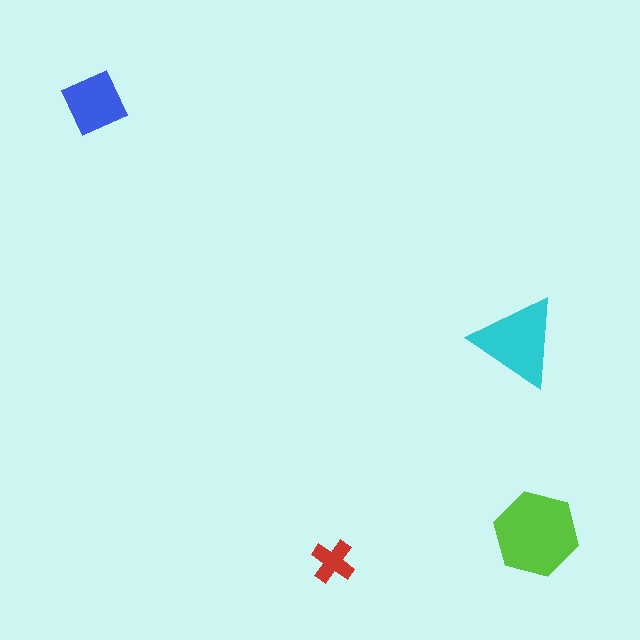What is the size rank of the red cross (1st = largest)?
4th.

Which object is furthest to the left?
The blue square is leftmost.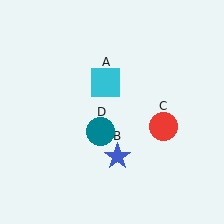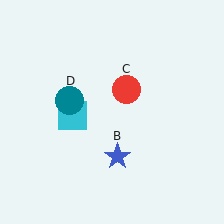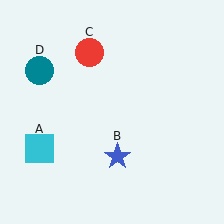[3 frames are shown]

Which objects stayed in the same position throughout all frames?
Blue star (object B) remained stationary.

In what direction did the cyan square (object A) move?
The cyan square (object A) moved down and to the left.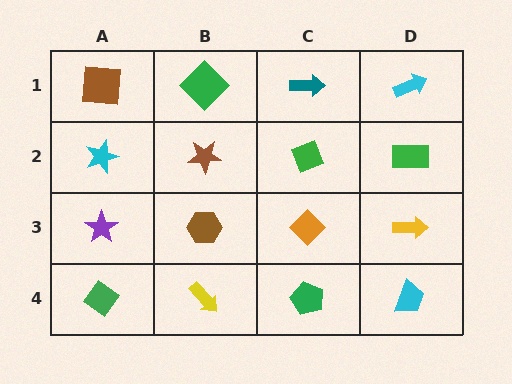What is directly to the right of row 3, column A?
A brown hexagon.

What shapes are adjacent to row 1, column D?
A green rectangle (row 2, column D), a teal arrow (row 1, column C).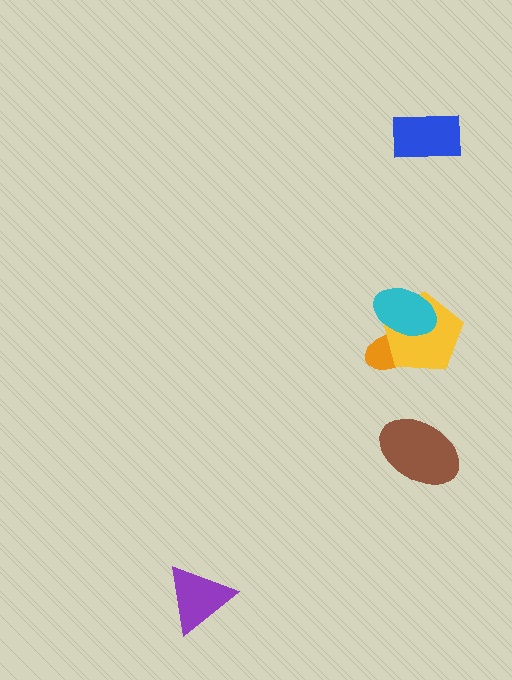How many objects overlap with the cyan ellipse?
2 objects overlap with the cyan ellipse.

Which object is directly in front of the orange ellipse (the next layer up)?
The yellow pentagon is directly in front of the orange ellipse.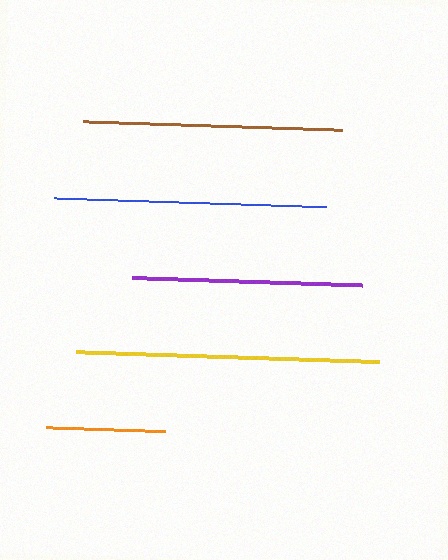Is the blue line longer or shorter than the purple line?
The blue line is longer than the purple line.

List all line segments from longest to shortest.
From longest to shortest: yellow, blue, brown, purple, orange.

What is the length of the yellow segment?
The yellow segment is approximately 304 pixels long.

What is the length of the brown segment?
The brown segment is approximately 258 pixels long.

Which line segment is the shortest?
The orange line is the shortest at approximately 120 pixels.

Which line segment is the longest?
The yellow line is the longest at approximately 304 pixels.